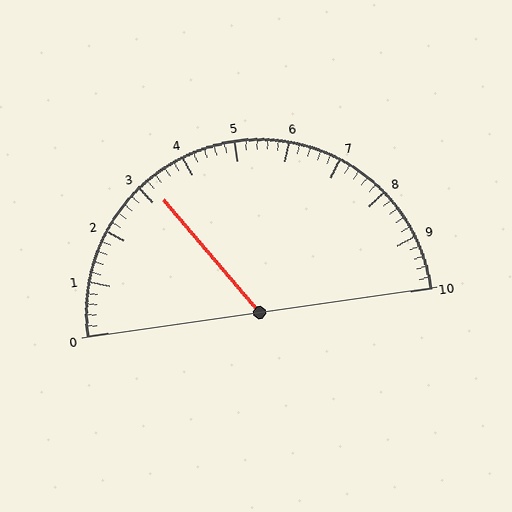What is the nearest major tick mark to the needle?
The nearest major tick mark is 3.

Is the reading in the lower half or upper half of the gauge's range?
The reading is in the lower half of the range (0 to 10).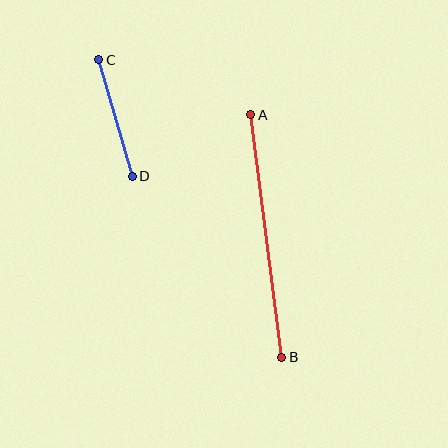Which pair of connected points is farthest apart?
Points A and B are farthest apart.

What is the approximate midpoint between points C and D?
The midpoint is at approximately (115, 118) pixels.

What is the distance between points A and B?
The distance is approximately 244 pixels.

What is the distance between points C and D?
The distance is approximately 121 pixels.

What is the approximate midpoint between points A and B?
The midpoint is at approximately (266, 236) pixels.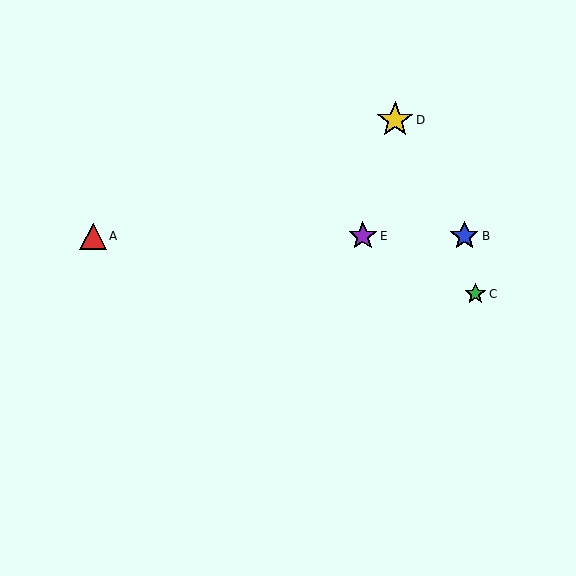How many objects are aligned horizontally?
3 objects (A, B, E) are aligned horizontally.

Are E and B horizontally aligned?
Yes, both are at y≈236.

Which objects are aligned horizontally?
Objects A, B, E are aligned horizontally.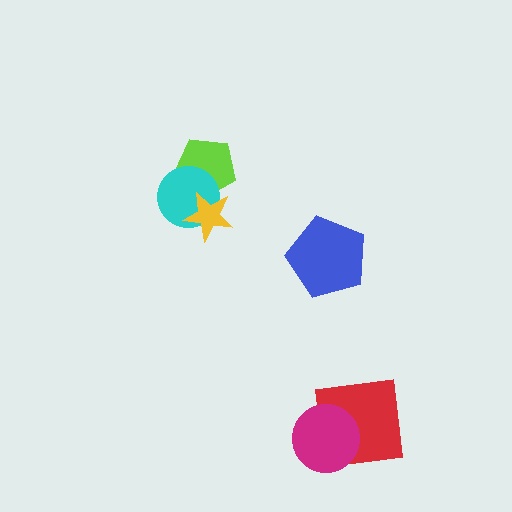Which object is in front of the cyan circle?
The yellow star is in front of the cyan circle.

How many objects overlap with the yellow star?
2 objects overlap with the yellow star.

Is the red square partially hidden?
Yes, it is partially covered by another shape.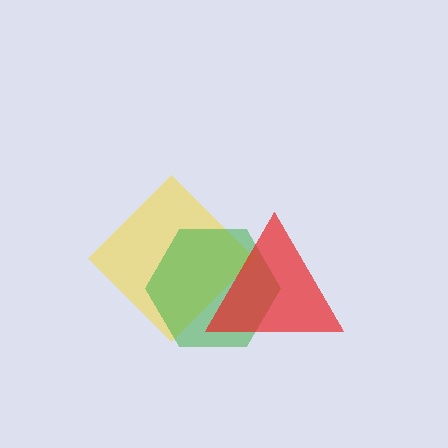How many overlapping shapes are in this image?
There are 3 overlapping shapes in the image.